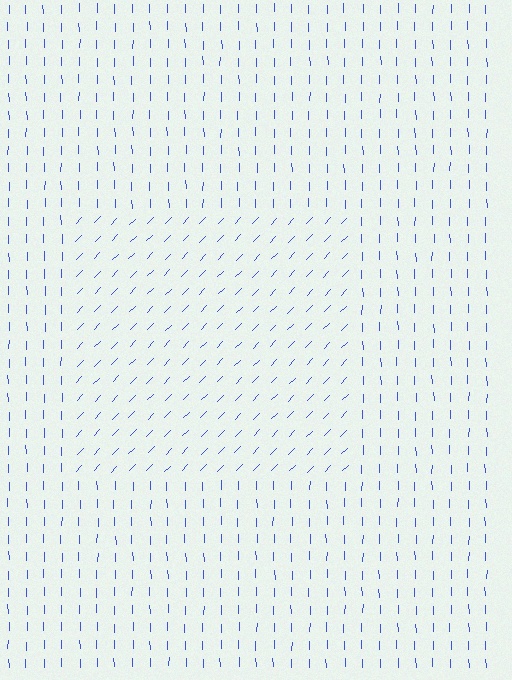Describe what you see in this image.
The image is filled with small blue line segments. A rectangle region in the image has lines oriented differently from the surrounding lines, creating a visible texture boundary.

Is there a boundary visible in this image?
Yes, there is a texture boundary formed by a change in line orientation.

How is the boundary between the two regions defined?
The boundary is defined purely by a change in line orientation (approximately 45 degrees difference). All lines are the same color and thickness.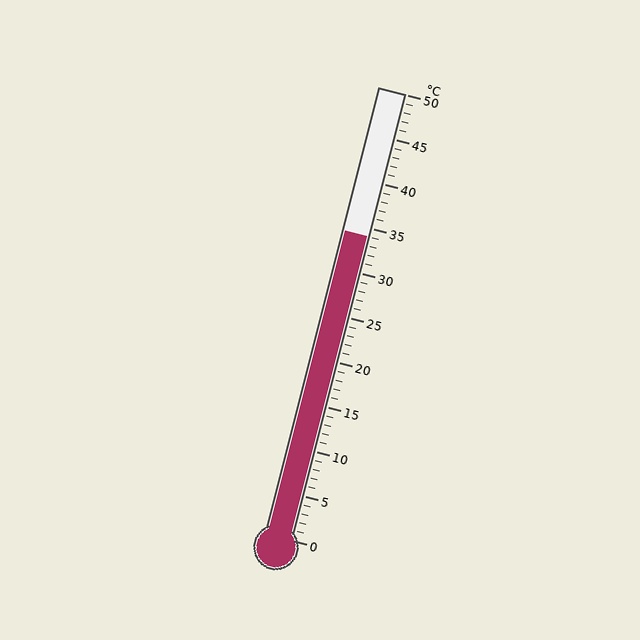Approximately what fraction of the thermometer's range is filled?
The thermometer is filled to approximately 70% of its range.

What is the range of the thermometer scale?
The thermometer scale ranges from 0°C to 50°C.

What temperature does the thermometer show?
The thermometer shows approximately 34°C.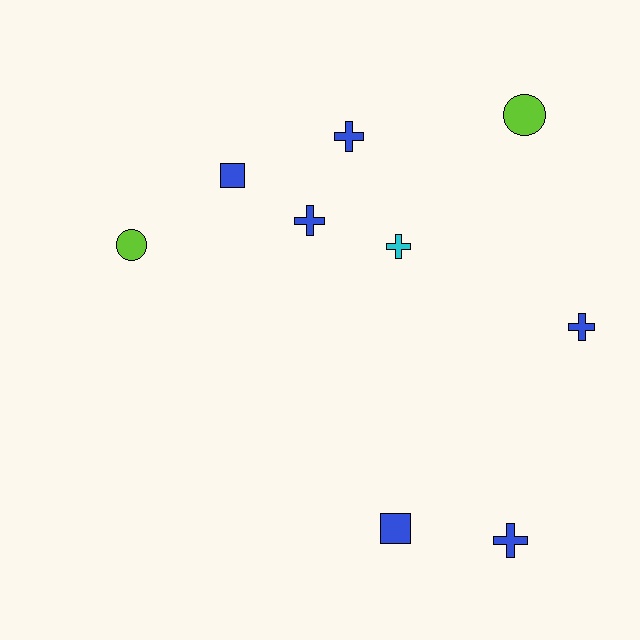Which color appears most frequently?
Blue, with 6 objects.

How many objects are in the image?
There are 9 objects.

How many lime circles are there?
There are 2 lime circles.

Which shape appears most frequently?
Cross, with 5 objects.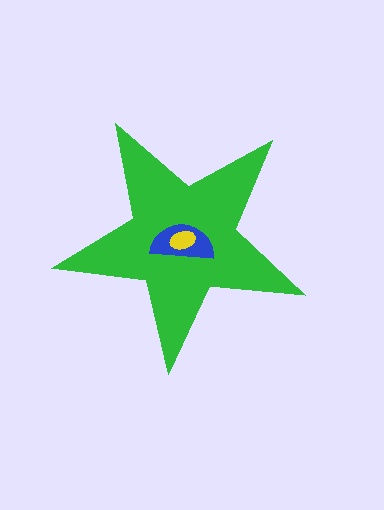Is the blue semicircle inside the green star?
Yes.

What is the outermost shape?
The green star.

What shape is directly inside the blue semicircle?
The yellow ellipse.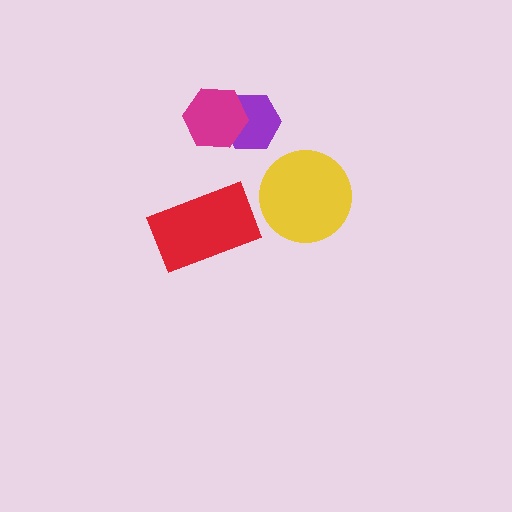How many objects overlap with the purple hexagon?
1 object overlaps with the purple hexagon.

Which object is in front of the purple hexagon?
The magenta hexagon is in front of the purple hexagon.